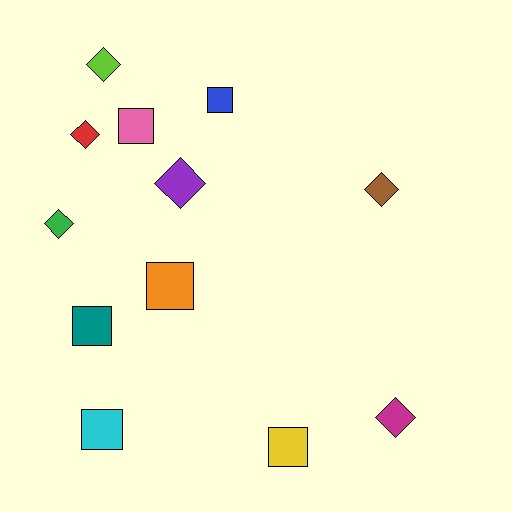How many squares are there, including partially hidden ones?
There are 6 squares.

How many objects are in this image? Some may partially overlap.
There are 12 objects.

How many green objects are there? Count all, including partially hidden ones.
There is 1 green object.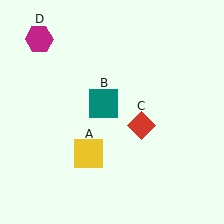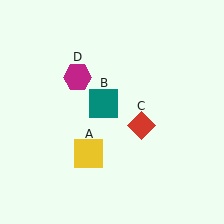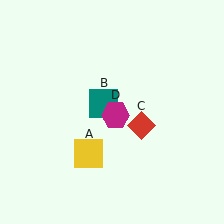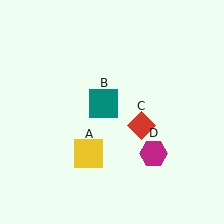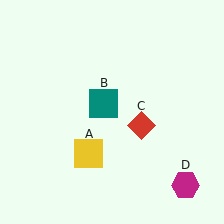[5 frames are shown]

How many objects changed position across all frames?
1 object changed position: magenta hexagon (object D).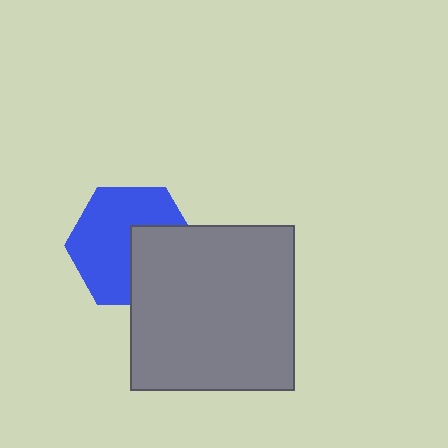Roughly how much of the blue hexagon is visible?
About half of it is visible (roughly 63%).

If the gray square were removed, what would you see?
You would see the complete blue hexagon.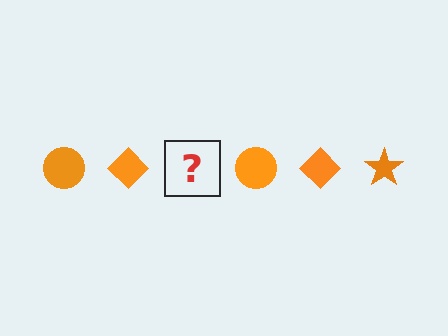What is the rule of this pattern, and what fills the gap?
The rule is that the pattern cycles through circle, diamond, star shapes in orange. The gap should be filled with an orange star.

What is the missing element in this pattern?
The missing element is an orange star.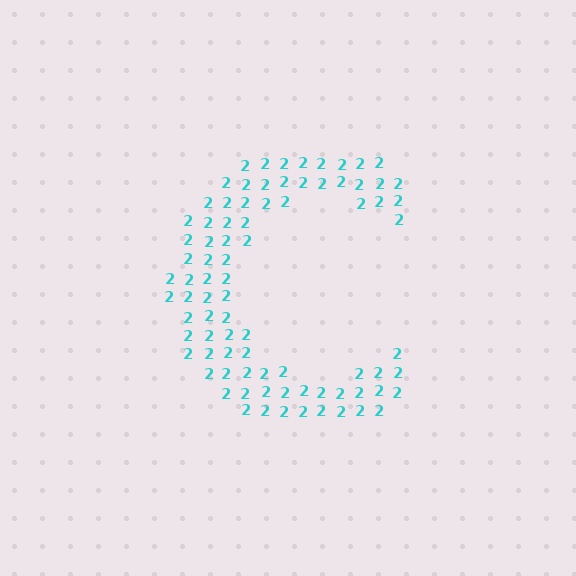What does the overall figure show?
The overall figure shows the letter C.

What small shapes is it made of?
It is made of small digit 2's.